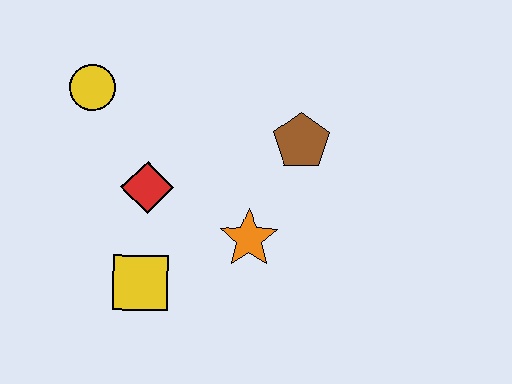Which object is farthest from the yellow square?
The brown pentagon is farthest from the yellow square.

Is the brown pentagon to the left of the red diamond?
No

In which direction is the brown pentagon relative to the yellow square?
The brown pentagon is to the right of the yellow square.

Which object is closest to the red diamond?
The yellow square is closest to the red diamond.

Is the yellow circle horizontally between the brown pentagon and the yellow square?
No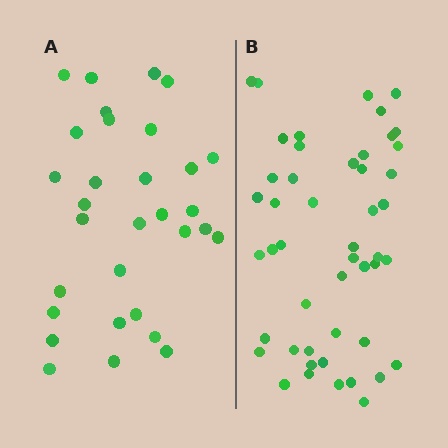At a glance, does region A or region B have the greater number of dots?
Region B (the right region) has more dots.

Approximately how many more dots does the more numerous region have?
Region B has approximately 15 more dots than region A.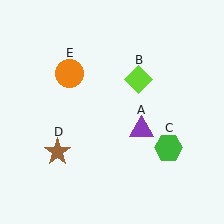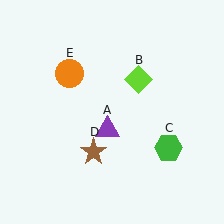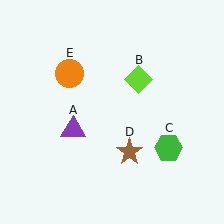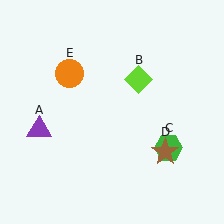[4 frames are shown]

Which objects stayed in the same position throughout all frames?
Lime diamond (object B) and green hexagon (object C) and orange circle (object E) remained stationary.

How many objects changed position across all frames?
2 objects changed position: purple triangle (object A), brown star (object D).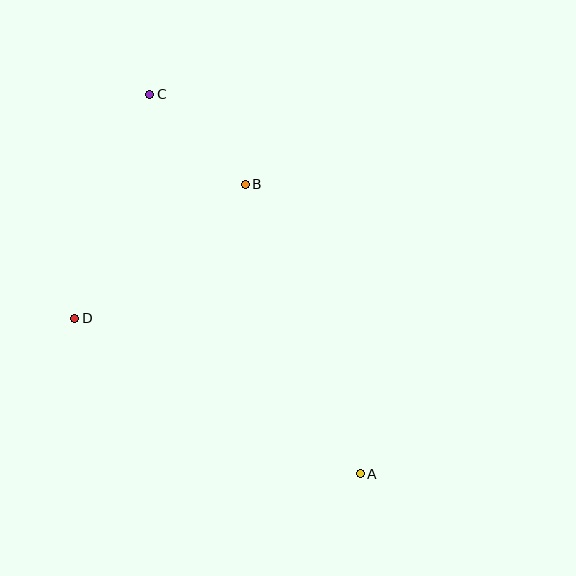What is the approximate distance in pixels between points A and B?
The distance between A and B is approximately 312 pixels.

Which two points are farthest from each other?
Points A and C are farthest from each other.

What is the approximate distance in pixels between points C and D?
The distance between C and D is approximately 236 pixels.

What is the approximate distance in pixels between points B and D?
The distance between B and D is approximately 217 pixels.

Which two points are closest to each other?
Points B and C are closest to each other.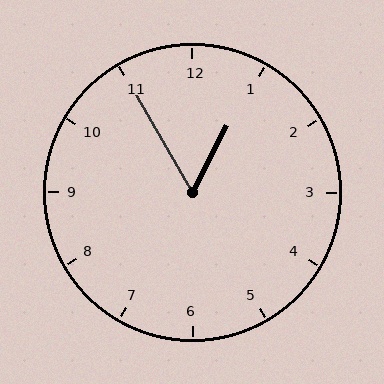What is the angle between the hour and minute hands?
Approximately 58 degrees.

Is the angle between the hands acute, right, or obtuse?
It is acute.